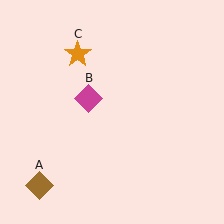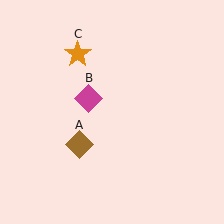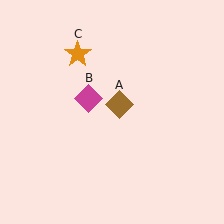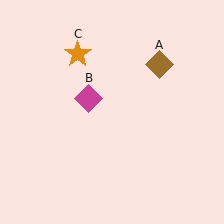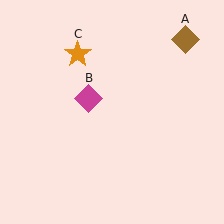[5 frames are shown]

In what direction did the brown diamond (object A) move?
The brown diamond (object A) moved up and to the right.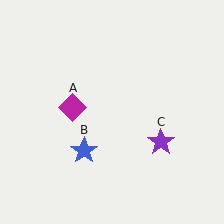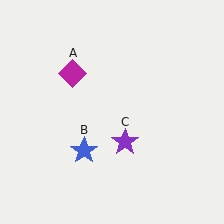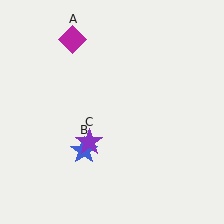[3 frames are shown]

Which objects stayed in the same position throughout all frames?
Blue star (object B) remained stationary.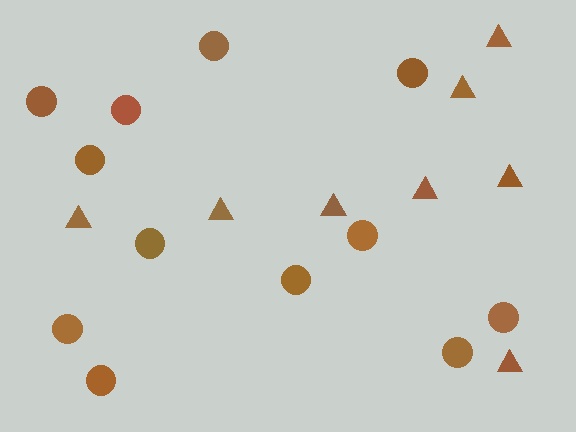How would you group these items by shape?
There are 2 groups: one group of triangles (8) and one group of circles (12).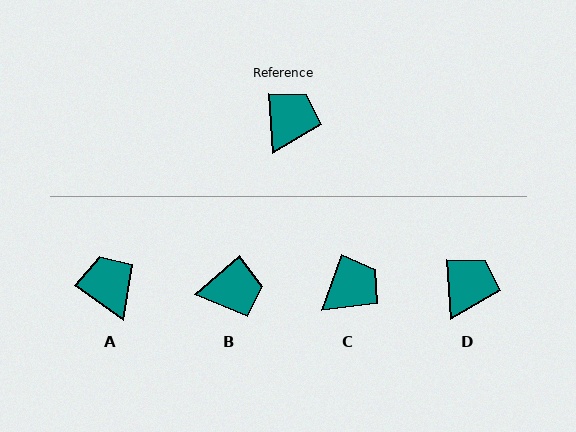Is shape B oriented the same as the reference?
No, it is off by about 53 degrees.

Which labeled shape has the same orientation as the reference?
D.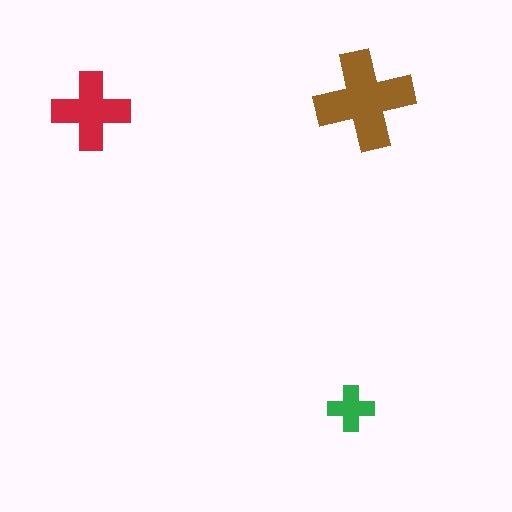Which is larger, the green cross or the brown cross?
The brown one.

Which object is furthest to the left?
The red cross is leftmost.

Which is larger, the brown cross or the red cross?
The brown one.